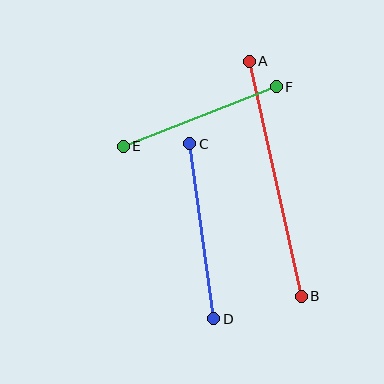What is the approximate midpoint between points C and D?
The midpoint is at approximately (202, 231) pixels.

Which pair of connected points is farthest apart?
Points A and B are farthest apart.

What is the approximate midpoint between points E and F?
The midpoint is at approximately (200, 116) pixels.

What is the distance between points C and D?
The distance is approximately 176 pixels.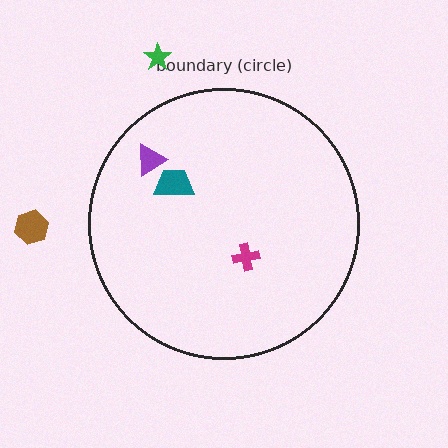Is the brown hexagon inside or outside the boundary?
Outside.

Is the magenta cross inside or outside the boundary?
Inside.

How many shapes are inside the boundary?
3 inside, 2 outside.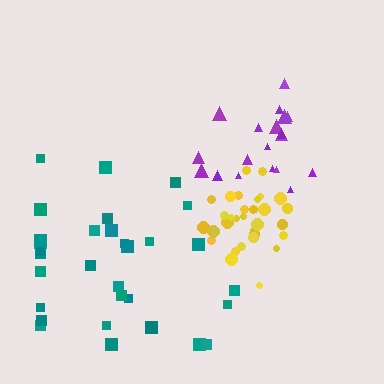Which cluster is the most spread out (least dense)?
Teal.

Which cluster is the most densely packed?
Yellow.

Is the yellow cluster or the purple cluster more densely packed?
Yellow.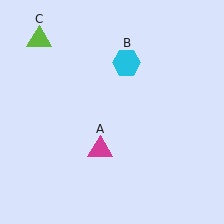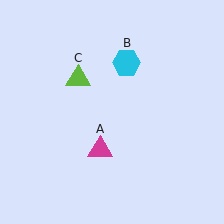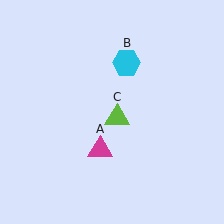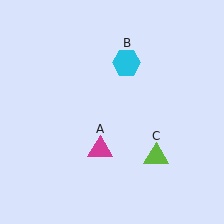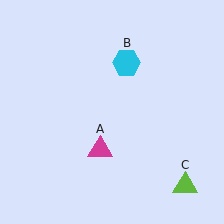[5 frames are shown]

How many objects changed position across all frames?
1 object changed position: lime triangle (object C).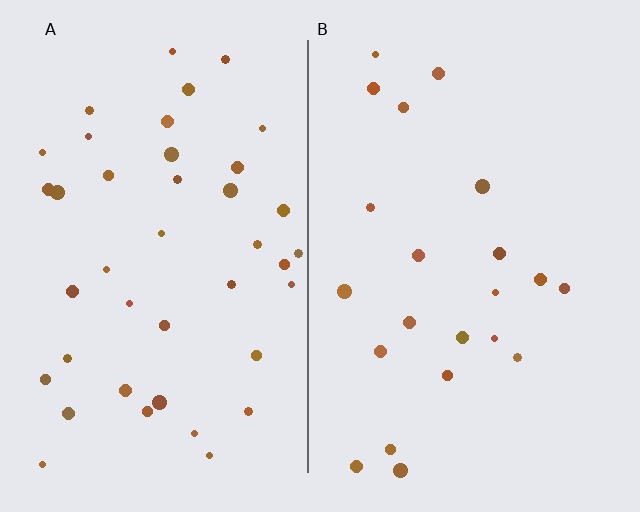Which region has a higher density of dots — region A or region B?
A (the left).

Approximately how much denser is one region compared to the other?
Approximately 1.9× — region A over region B.